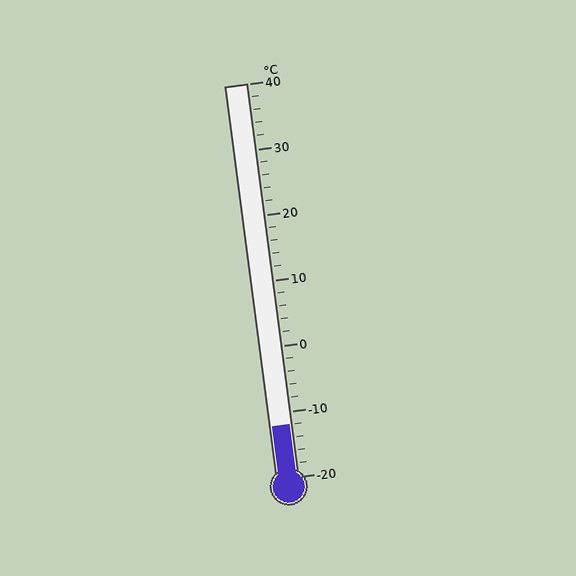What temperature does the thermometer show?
The thermometer shows approximately -12°C.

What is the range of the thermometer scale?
The thermometer scale ranges from -20°C to 40°C.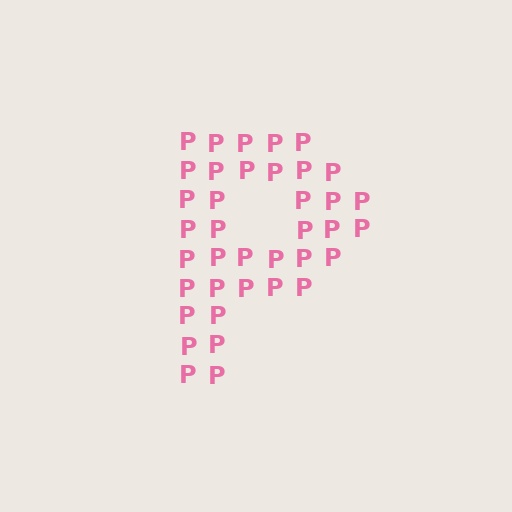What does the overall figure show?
The overall figure shows the letter P.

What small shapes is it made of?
It is made of small letter P's.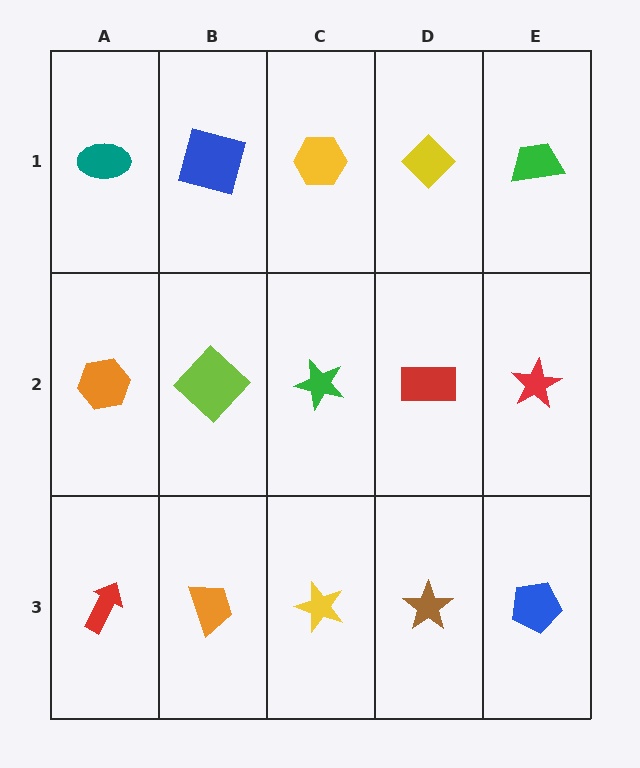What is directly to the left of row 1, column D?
A yellow hexagon.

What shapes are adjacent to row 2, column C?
A yellow hexagon (row 1, column C), a yellow star (row 3, column C), a lime diamond (row 2, column B), a red rectangle (row 2, column D).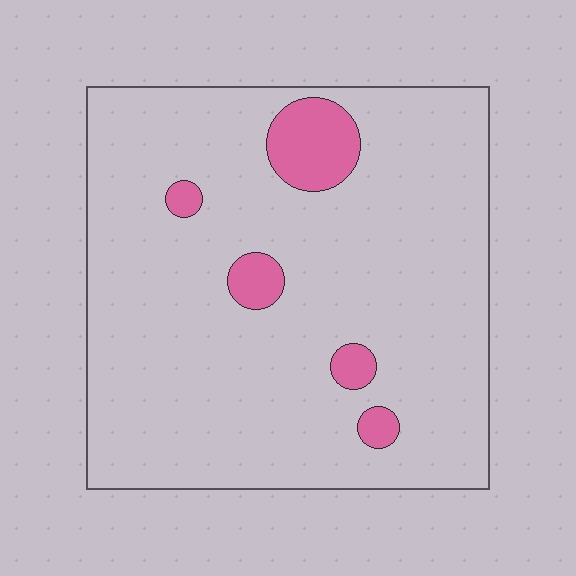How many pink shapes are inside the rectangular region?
5.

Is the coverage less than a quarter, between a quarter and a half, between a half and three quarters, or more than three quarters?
Less than a quarter.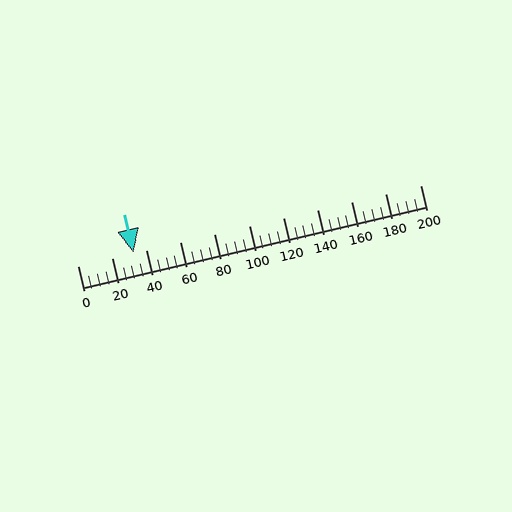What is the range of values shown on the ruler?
The ruler shows values from 0 to 200.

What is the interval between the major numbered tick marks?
The major tick marks are spaced 20 units apart.